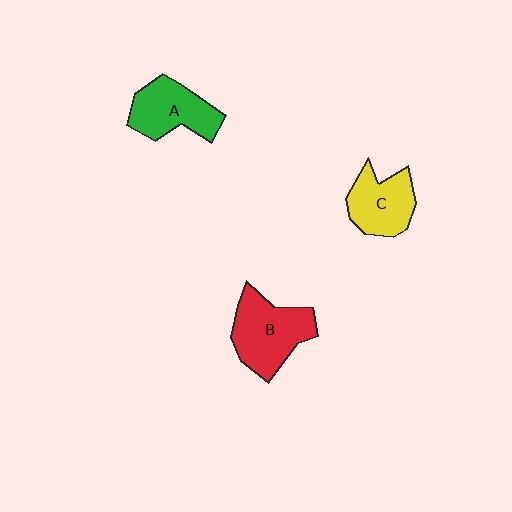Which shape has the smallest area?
Shape C (yellow).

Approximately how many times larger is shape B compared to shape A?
Approximately 1.2 times.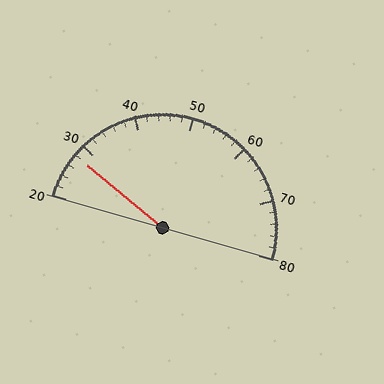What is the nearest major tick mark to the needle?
The nearest major tick mark is 30.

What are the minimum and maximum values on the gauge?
The gauge ranges from 20 to 80.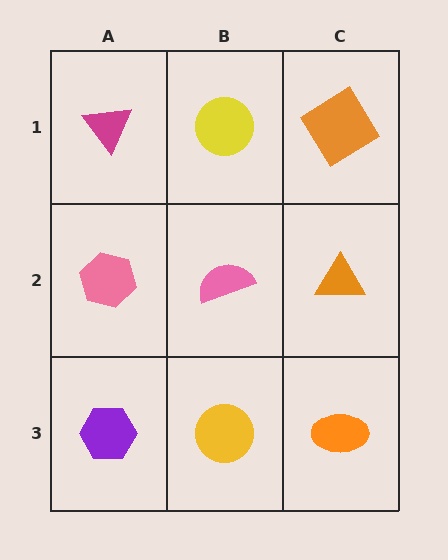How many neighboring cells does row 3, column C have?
2.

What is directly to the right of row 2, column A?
A pink semicircle.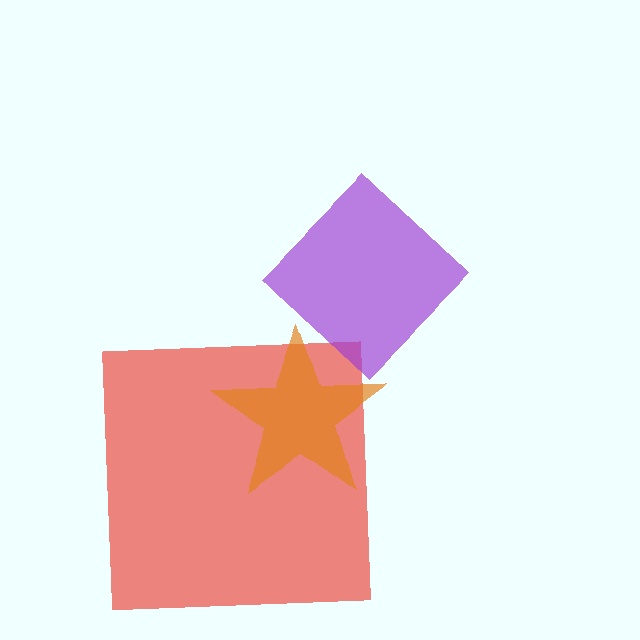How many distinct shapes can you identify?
There are 3 distinct shapes: a red square, a purple diamond, an orange star.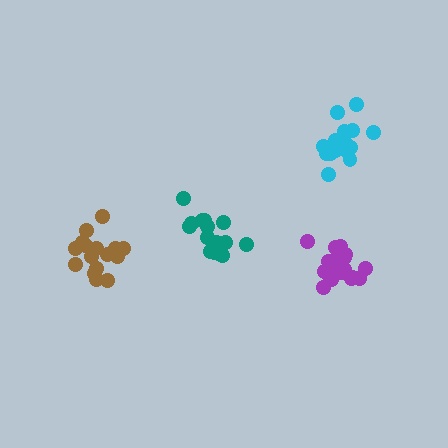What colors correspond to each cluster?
The clusters are colored: teal, cyan, purple, brown.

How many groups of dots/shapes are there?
There are 4 groups.